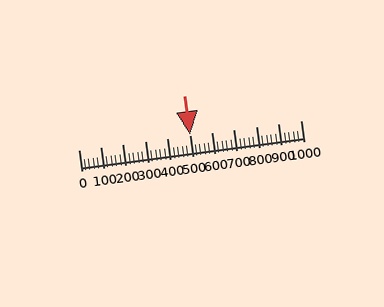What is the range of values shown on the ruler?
The ruler shows values from 0 to 1000.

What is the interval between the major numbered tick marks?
The major tick marks are spaced 100 units apart.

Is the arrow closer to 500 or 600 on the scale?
The arrow is closer to 500.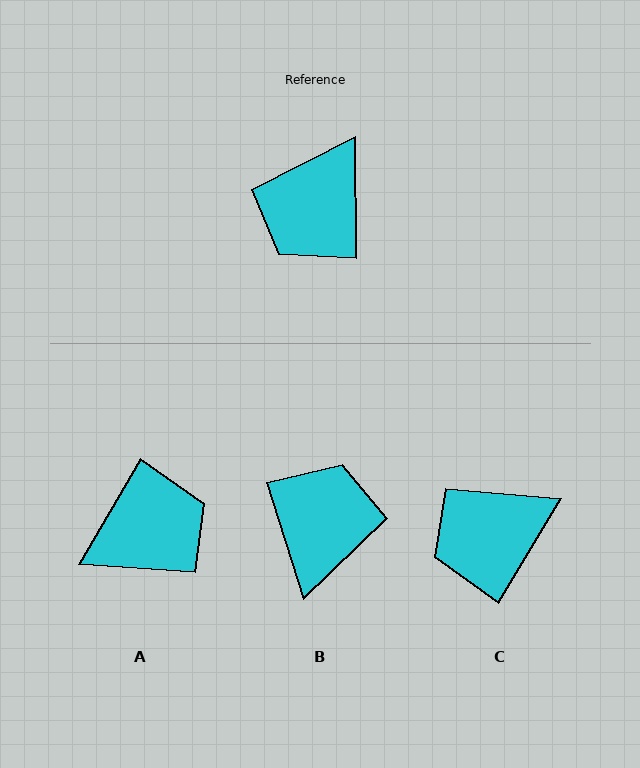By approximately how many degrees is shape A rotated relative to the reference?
Approximately 149 degrees counter-clockwise.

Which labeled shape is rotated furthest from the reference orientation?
B, about 163 degrees away.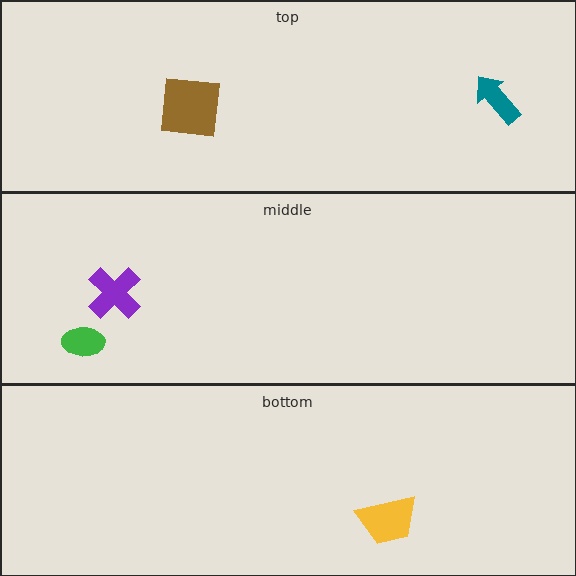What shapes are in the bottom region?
The yellow trapezoid.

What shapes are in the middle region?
The purple cross, the green ellipse.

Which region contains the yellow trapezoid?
The bottom region.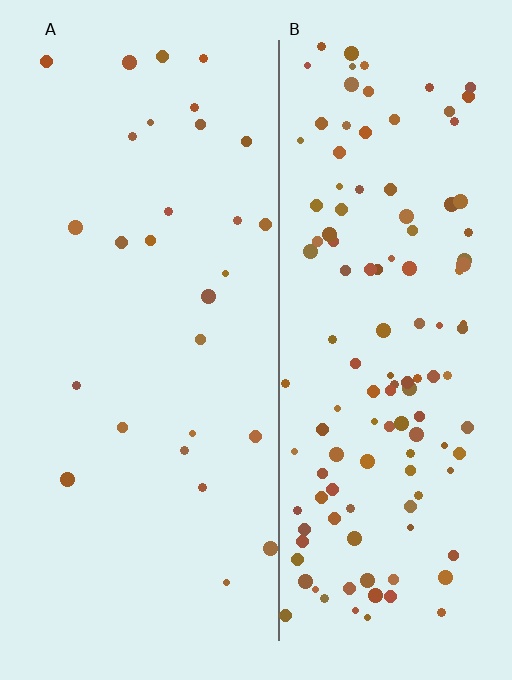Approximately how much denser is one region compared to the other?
Approximately 4.6× — region B over region A.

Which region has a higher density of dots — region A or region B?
B (the right).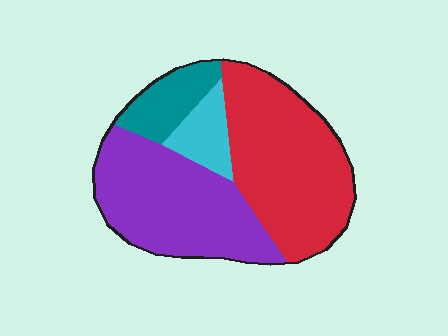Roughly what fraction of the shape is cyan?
Cyan covers 9% of the shape.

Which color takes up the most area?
Red, at roughly 40%.